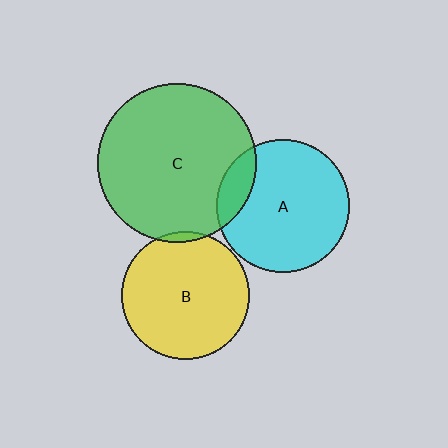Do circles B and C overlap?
Yes.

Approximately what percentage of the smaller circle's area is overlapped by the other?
Approximately 5%.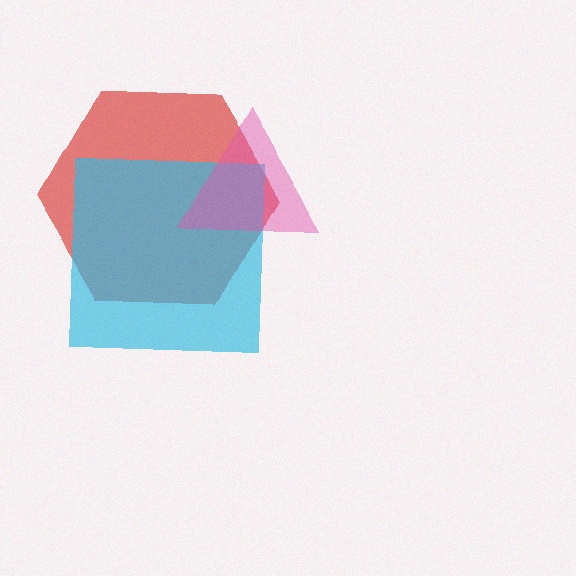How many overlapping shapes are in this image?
There are 3 overlapping shapes in the image.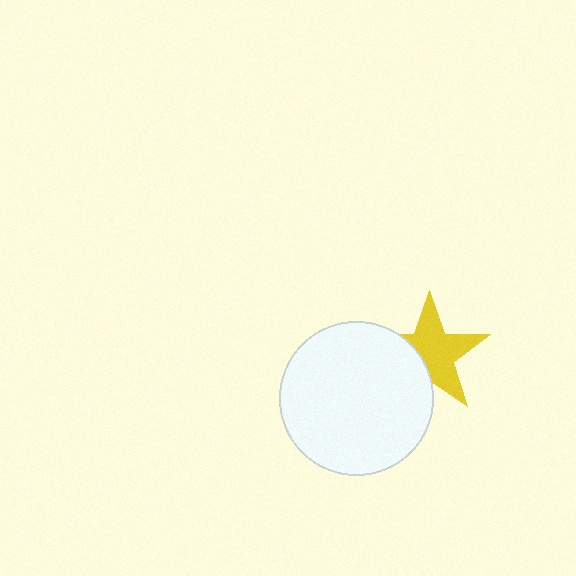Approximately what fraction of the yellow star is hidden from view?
Roughly 34% of the yellow star is hidden behind the white circle.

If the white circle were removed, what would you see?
You would see the complete yellow star.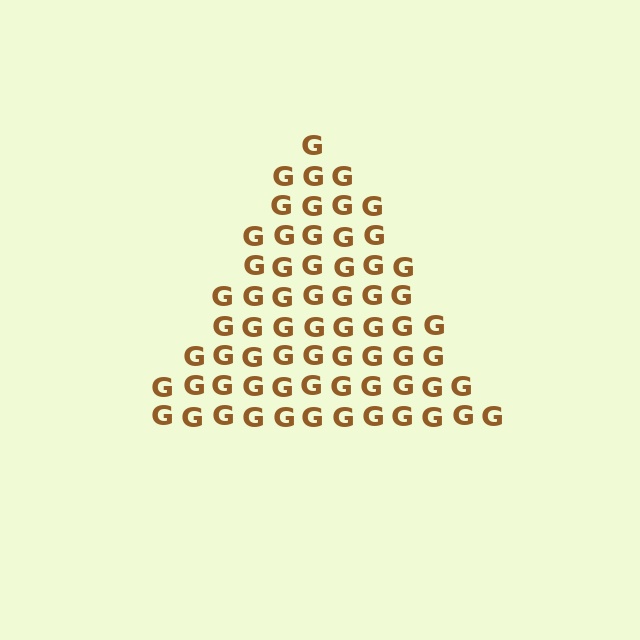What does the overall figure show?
The overall figure shows a triangle.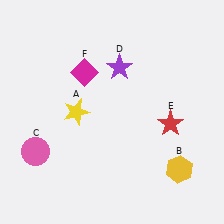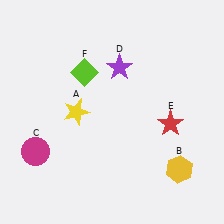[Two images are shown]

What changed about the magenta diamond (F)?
In Image 1, F is magenta. In Image 2, it changed to lime.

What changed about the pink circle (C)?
In Image 1, C is pink. In Image 2, it changed to magenta.